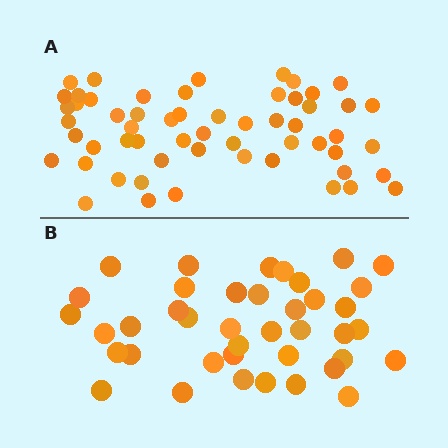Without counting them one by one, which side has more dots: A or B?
Region A (the top region) has more dots.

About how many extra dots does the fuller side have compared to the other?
Region A has approximately 15 more dots than region B.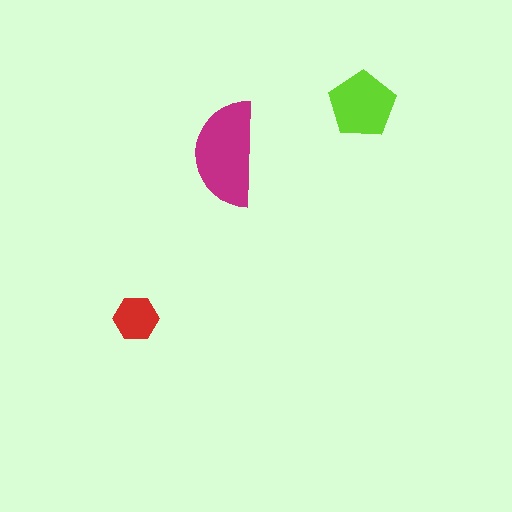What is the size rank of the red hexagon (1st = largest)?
3rd.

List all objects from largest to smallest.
The magenta semicircle, the lime pentagon, the red hexagon.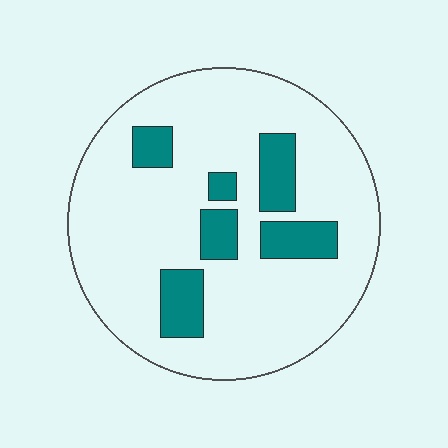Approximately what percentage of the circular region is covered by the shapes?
Approximately 15%.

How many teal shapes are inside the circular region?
6.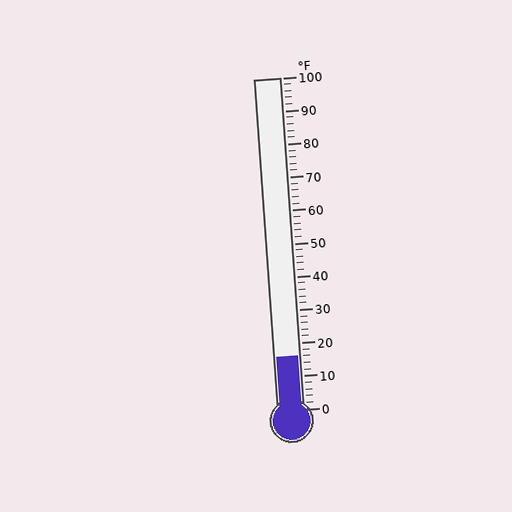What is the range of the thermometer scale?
The thermometer scale ranges from 0°F to 100°F.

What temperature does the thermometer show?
The thermometer shows approximately 16°F.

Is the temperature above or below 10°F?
The temperature is above 10°F.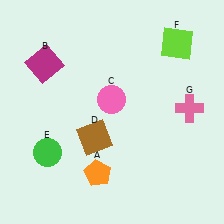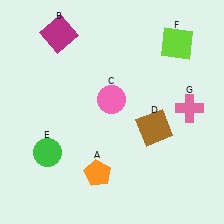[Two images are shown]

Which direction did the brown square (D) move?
The brown square (D) moved right.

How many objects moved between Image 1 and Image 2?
2 objects moved between the two images.